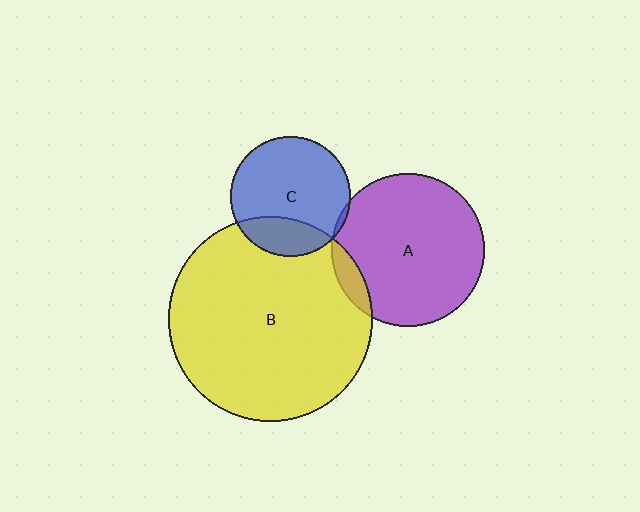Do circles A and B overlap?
Yes.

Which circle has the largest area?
Circle B (yellow).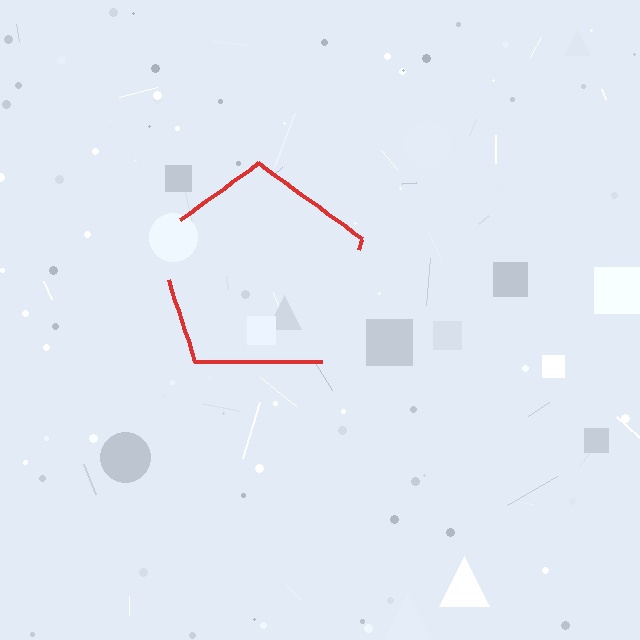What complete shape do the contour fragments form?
The contour fragments form a pentagon.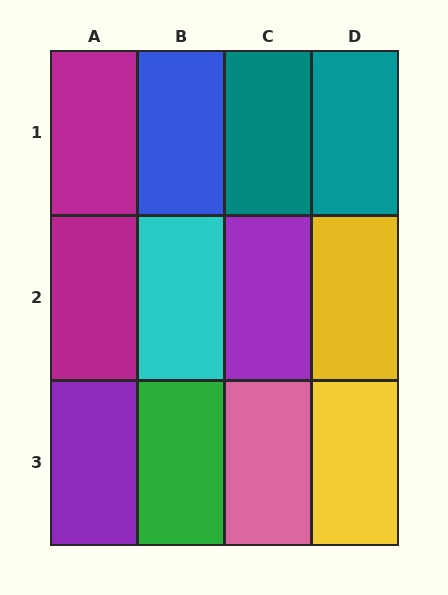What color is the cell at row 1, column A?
Magenta.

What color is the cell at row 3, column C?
Pink.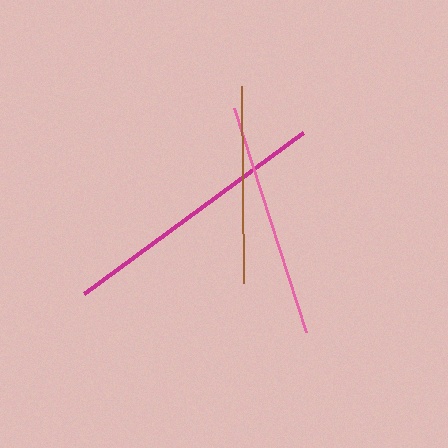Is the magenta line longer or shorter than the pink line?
The magenta line is longer than the pink line.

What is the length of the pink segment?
The pink segment is approximately 236 pixels long.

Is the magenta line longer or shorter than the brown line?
The magenta line is longer than the brown line.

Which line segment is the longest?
The magenta line is the longest at approximately 272 pixels.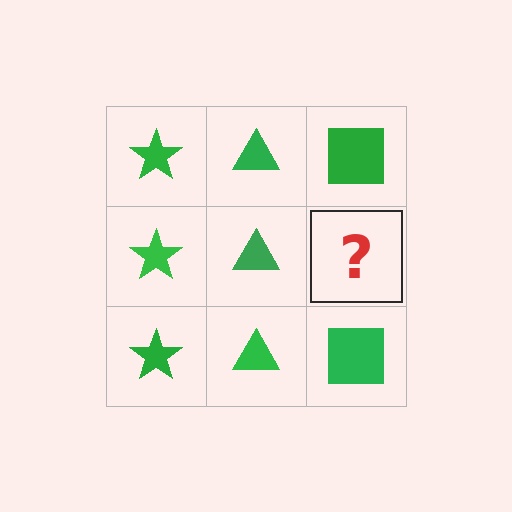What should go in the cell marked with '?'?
The missing cell should contain a green square.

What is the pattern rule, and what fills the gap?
The rule is that each column has a consistent shape. The gap should be filled with a green square.